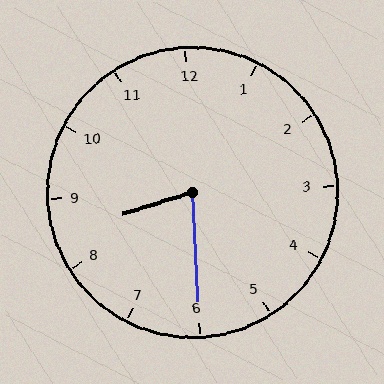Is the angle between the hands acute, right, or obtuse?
It is acute.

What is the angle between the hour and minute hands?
Approximately 75 degrees.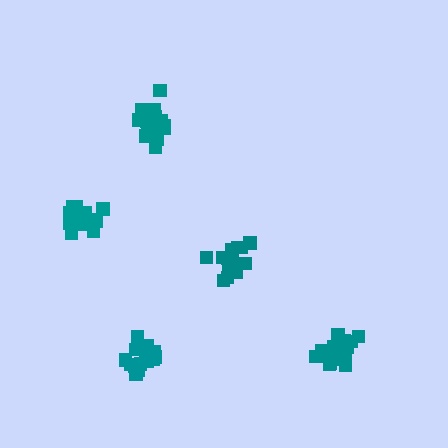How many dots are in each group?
Group 1: 21 dots, Group 2: 19 dots, Group 3: 16 dots, Group 4: 18 dots, Group 5: 20 dots (94 total).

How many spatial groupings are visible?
There are 5 spatial groupings.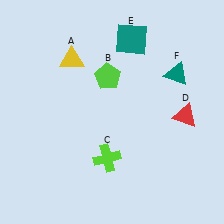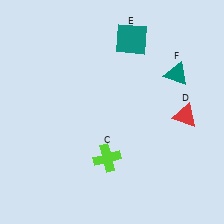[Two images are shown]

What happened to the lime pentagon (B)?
The lime pentagon (B) was removed in Image 2. It was in the top-left area of Image 1.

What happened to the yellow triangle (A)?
The yellow triangle (A) was removed in Image 2. It was in the top-left area of Image 1.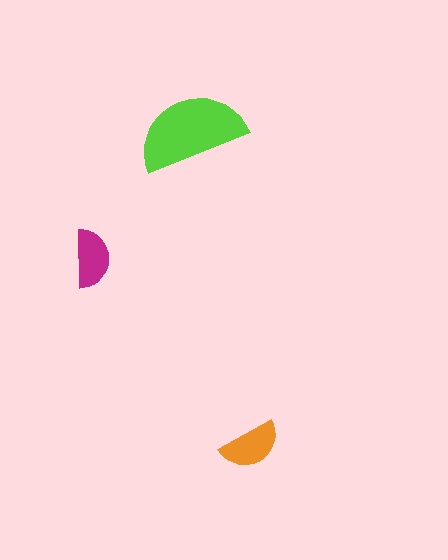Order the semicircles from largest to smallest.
the lime one, the orange one, the magenta one.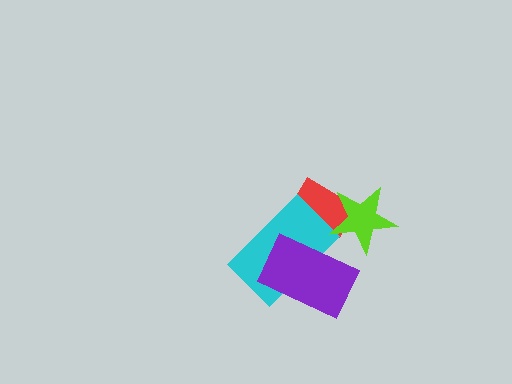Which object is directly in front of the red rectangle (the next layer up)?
The cyan rectangle is directly in front of the red rectangle.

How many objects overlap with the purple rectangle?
1 object overlaps with the purple rectangle.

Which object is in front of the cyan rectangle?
The purple rectangle is in front of the cyan rectangle.